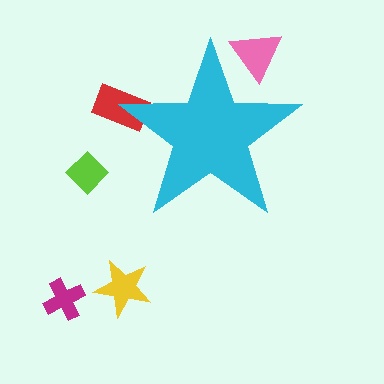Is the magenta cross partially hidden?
No, the magenta cross is fully visible.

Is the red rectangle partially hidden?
Yes, the red rectangle is partially hidden behind the cyan star.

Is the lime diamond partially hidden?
No, the lime diamond is fully visible.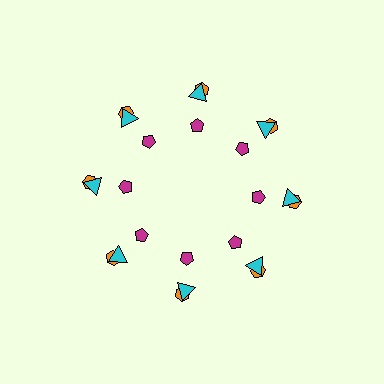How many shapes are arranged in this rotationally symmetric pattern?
There are 24 shapes, arranged in 8 groups of 3.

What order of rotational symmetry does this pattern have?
This pattern has 8-fold rotational symmetry.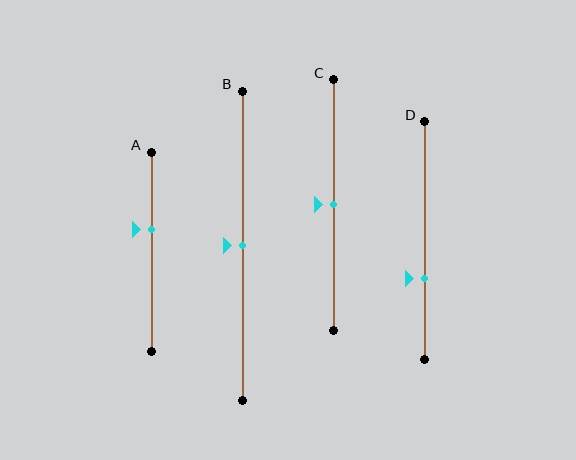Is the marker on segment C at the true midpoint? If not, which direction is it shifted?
Yes, the marker on segment C is at the true midpoint.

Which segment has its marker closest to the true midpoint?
Segment B has its marker closest to the true midpoint.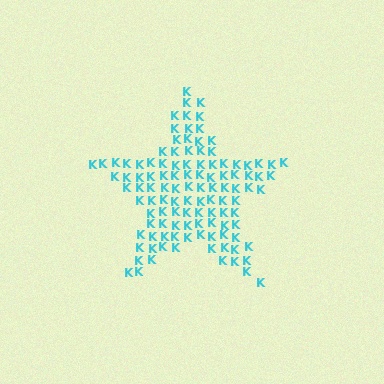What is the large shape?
The large shape is a star.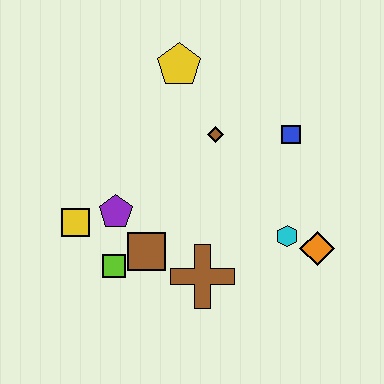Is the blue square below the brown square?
No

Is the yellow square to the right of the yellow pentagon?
No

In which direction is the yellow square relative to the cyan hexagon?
The yellow square is to the left of the cyan hexagon.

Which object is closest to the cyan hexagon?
The orange diamond is closest to the cyan hexagon.